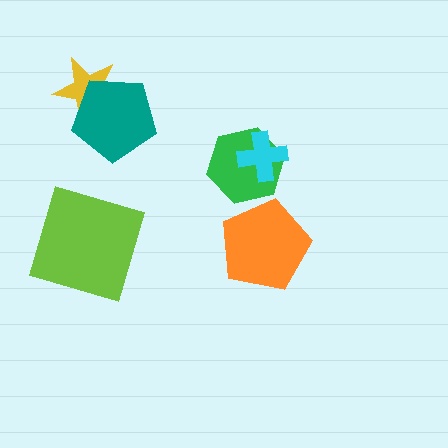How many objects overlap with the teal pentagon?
1 object overlaps with the teal pentagon.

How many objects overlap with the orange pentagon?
0 objects overlap with the orange pentagon.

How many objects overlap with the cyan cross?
1 object overlaps with the cyan cross.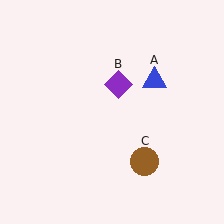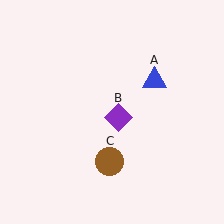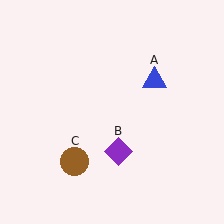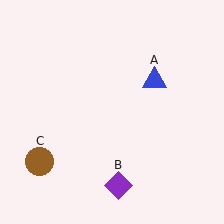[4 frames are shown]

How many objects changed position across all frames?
2 objects changed position: purple diamond (object B), brown circle (object C).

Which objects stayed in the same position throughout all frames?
Blue triangle (object A) remained stationary.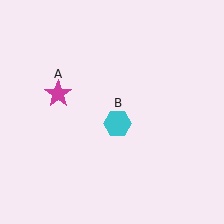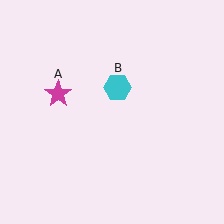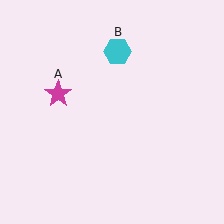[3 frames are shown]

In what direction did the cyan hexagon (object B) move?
The cyan hexagon (object B) moved up.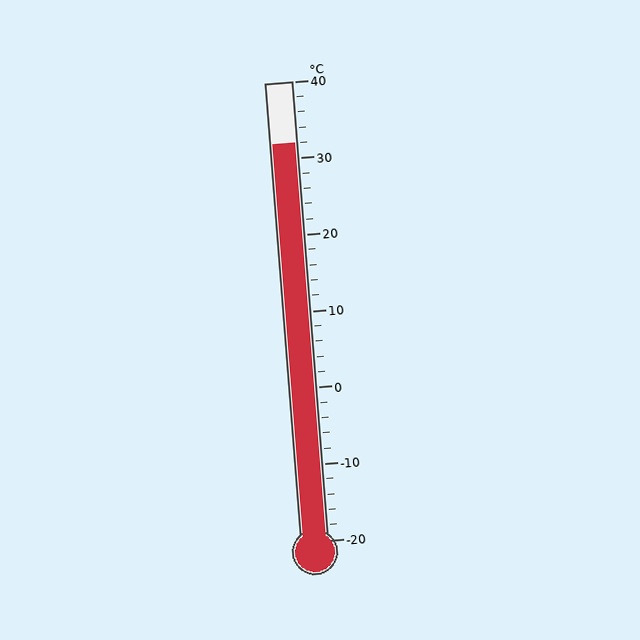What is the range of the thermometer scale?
The thermometer scale ranges from -20°C to 40°C.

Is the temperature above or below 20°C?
The temperature is above 20°C.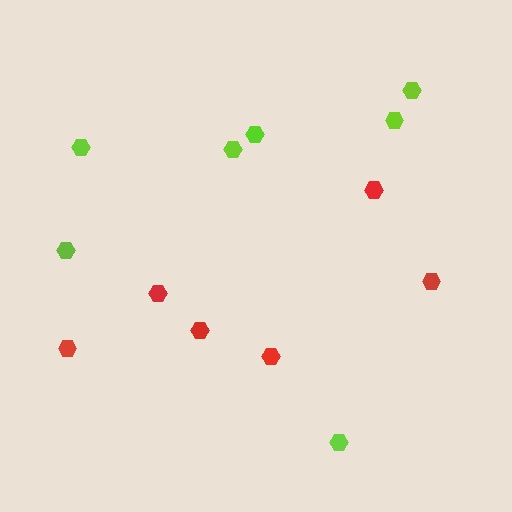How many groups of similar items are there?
There are 2 groups: one group of red hexagons (6) and one group of lime hexagons (7).